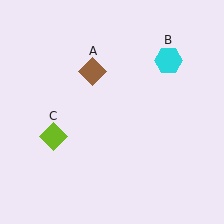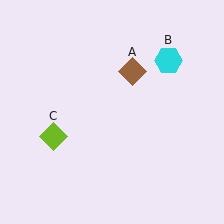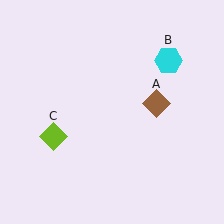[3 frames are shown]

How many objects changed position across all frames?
1 object changed position: brown diamond (object A).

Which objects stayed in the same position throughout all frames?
Cyan hexagon (object B) and lime diamond (object C) remained stationary.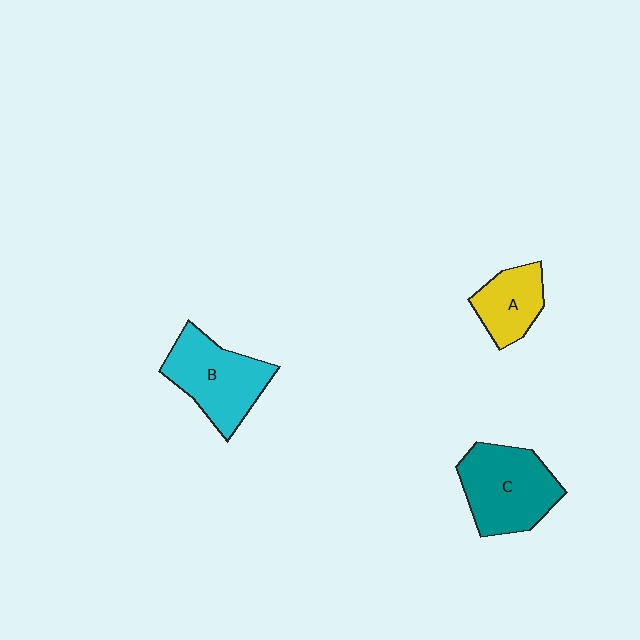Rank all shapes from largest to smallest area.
From largest to smallest: C (teal), B (cyan), A (yellow).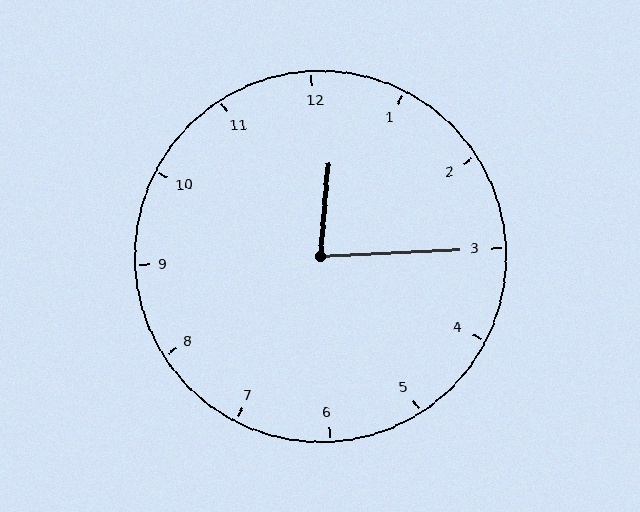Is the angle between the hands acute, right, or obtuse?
It is acute.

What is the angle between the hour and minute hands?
Approximately 82 degrees.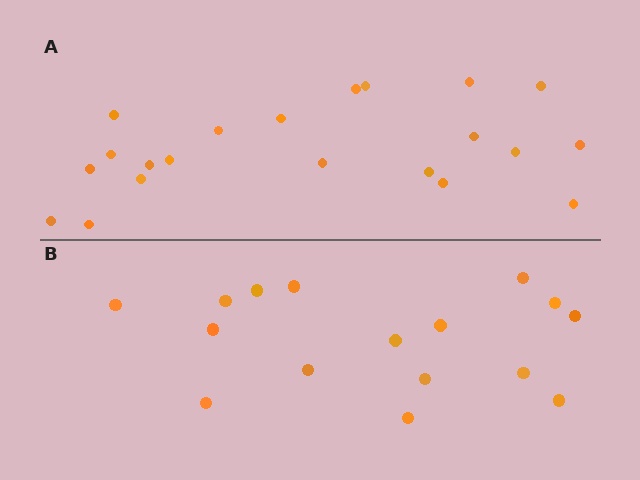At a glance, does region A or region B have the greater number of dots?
Region A (the top region) has more dots.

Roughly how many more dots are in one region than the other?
Region A has about 5 more dots than region B.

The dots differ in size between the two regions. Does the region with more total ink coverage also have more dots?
No. Region B has more total ink coverage because its dots are larger, but region A actually contains more individual dots. Total area can be misleading — the number of items is what matters here.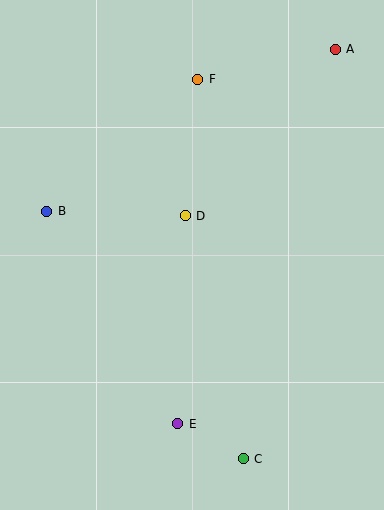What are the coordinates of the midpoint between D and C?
The midpoint between D and C is at (214, 337).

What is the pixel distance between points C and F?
The distance between C and F is 382 pixels.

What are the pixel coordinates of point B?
Point B is at (47, 211).